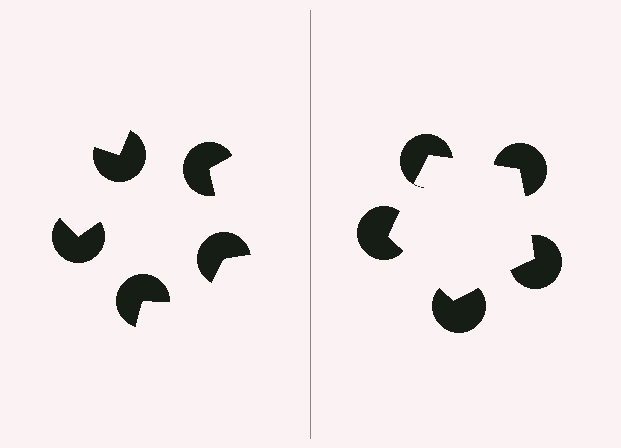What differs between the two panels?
The pac-man discs are positioned identically on both sides; only the wedge orientations differ. On the right they align to a pentagon; on the left they are misaligned.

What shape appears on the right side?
An illusory pentagon.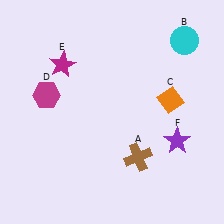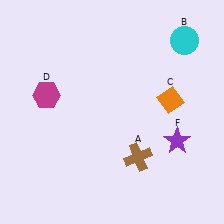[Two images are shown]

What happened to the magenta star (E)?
The magenta star (E) was removed in Image 2. It was in the top-left area of Image 1.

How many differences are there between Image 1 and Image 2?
There is 1 difference between the two images.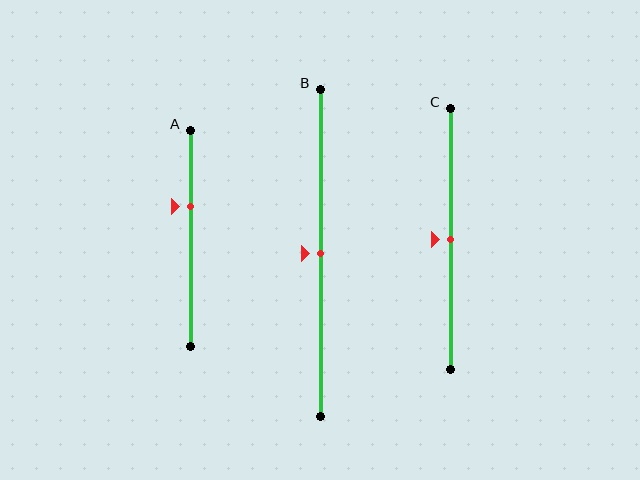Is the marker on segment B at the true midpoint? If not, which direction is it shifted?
Yes, the marker on segment B is at the true midpoint.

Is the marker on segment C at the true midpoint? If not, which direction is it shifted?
Yes, the marker on segment C is at the true midpoint.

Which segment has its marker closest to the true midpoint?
Segment B has its marker closest to the true midpoint.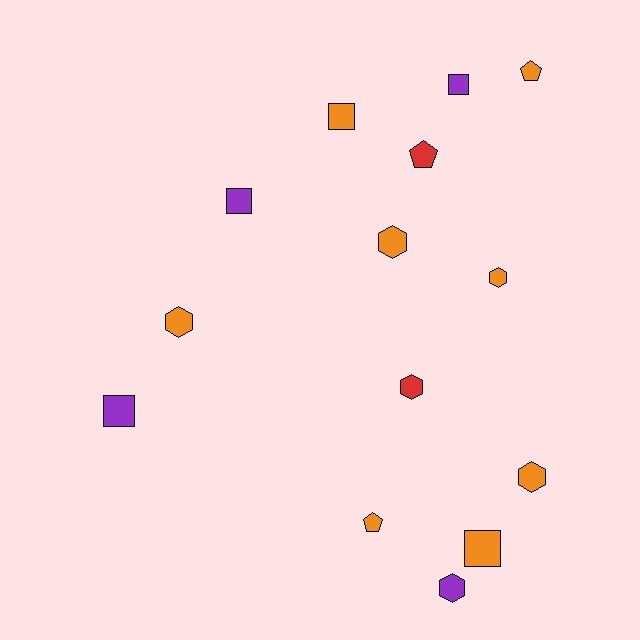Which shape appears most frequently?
Hexagon, with 6 objects.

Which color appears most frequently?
Orange, with 8 objects.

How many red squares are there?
There are no red squares.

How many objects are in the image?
There are 14 objects.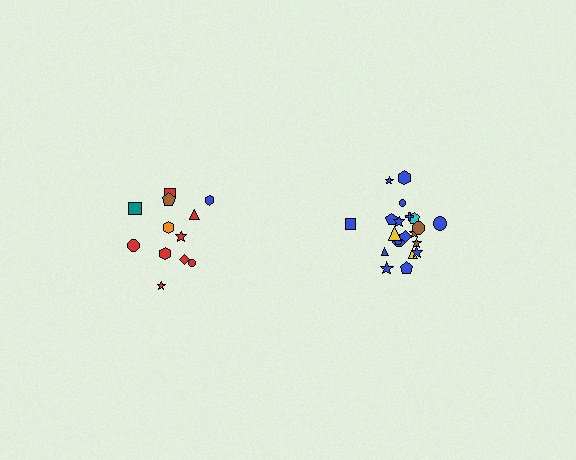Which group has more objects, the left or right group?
The right group.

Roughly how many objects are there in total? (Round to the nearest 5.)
Roughly 35 objects in total.